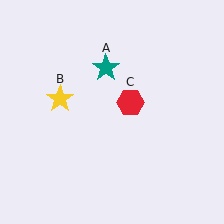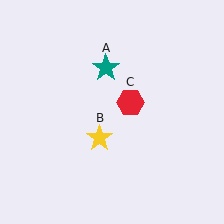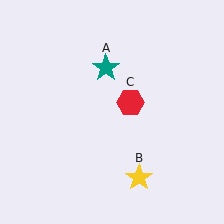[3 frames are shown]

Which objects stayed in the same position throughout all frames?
Teal star (object A) and red hexagon (object C) remained stationary.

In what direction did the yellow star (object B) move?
The yellow star (object B) moved down and to the right.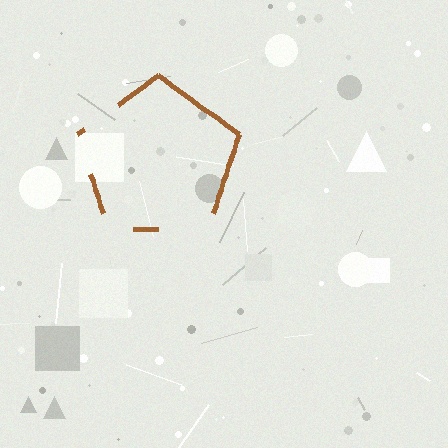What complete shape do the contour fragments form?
The contour fragments form a pentagon.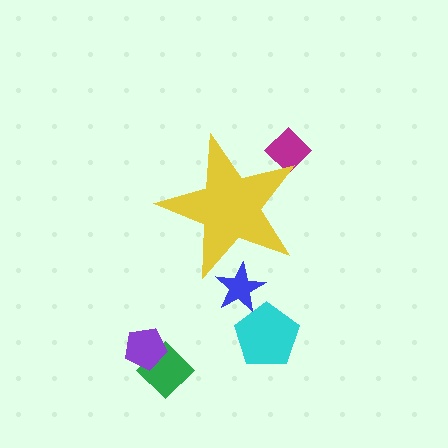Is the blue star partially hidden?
Yes, the blue star is partially hidden behind the yellow star.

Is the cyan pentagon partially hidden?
No, the cyan pentagon is fully visible.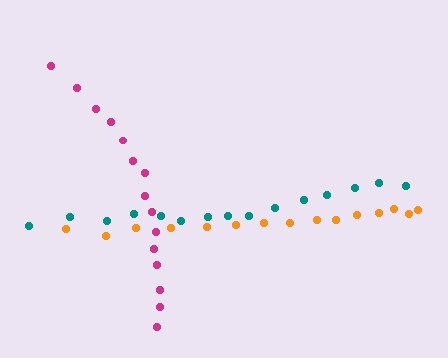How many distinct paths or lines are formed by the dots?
There are 3 distinct paths.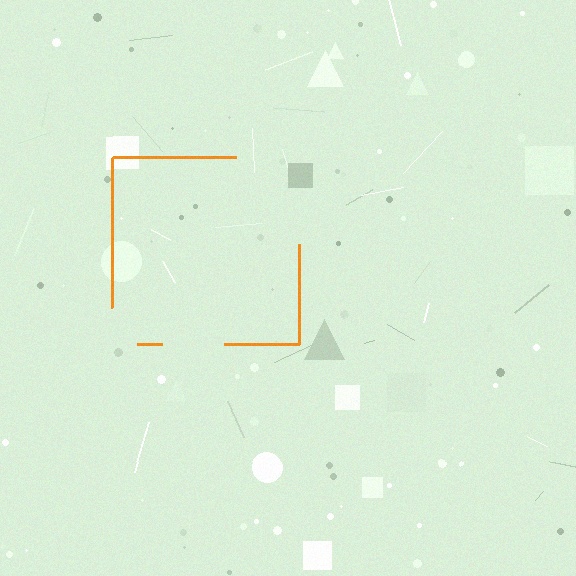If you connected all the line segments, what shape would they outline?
They would outline a square.